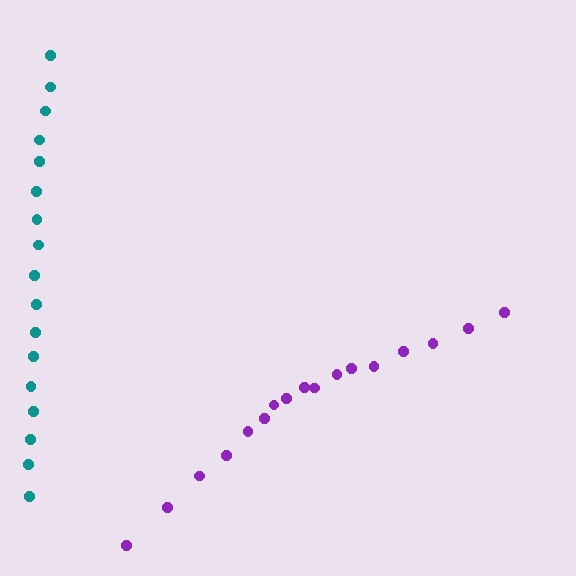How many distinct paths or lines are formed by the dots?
There are 2 distinct paths.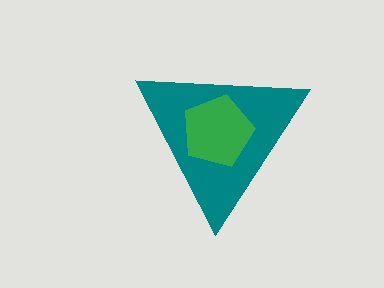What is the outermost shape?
The teal triangle.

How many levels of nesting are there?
2.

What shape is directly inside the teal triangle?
The green pentagon.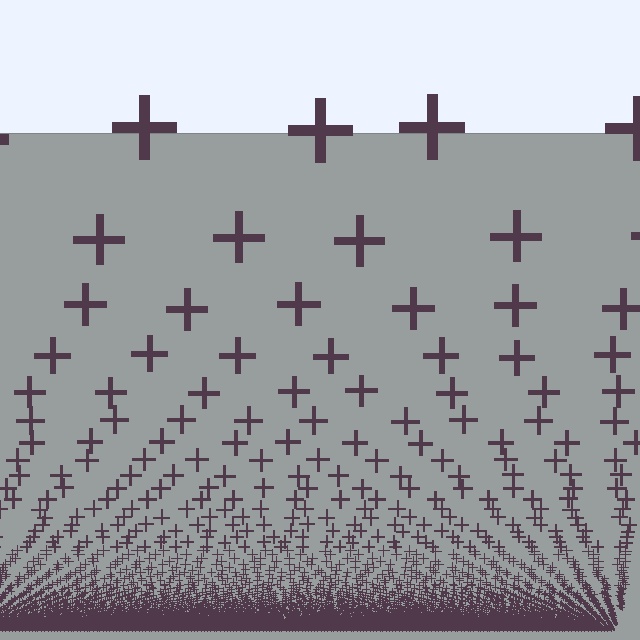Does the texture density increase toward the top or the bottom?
Density increases toward the bottom.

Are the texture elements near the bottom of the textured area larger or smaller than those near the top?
Smaller. The gradient is inverted — elements near the bottom are smaller and denser.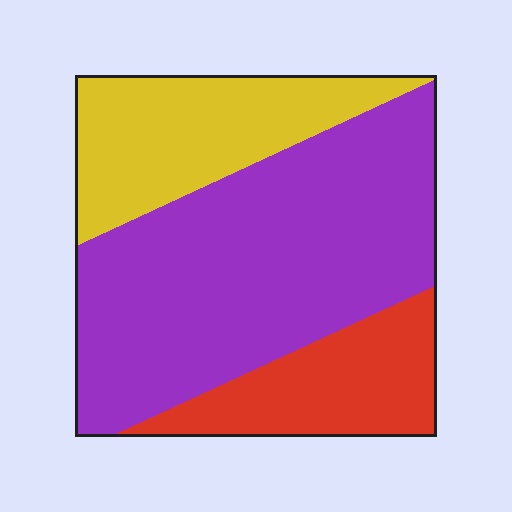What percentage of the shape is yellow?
Yellow takes up less than a quarter of the shape.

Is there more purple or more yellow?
Purple.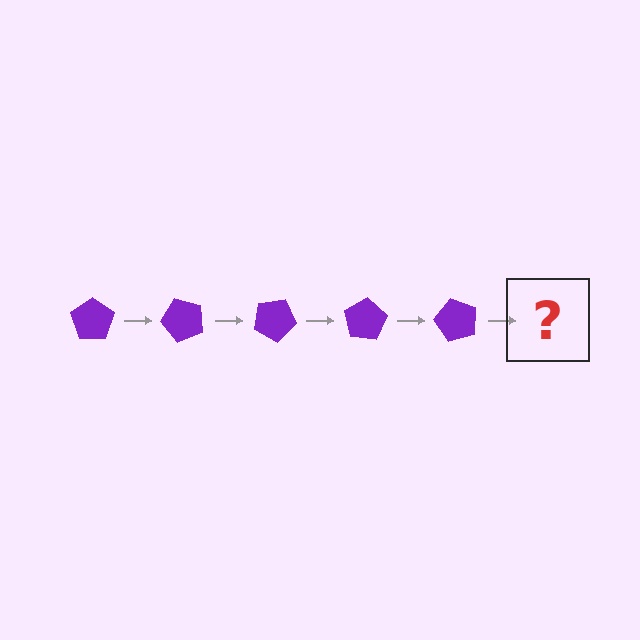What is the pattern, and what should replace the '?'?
The pattern is that the pentagon rotates 50 degrees each step. The '?' should be a purple pentagon rotated 250 degrees.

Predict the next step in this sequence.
The next step is a purple pentagon rotated 250 degrees.